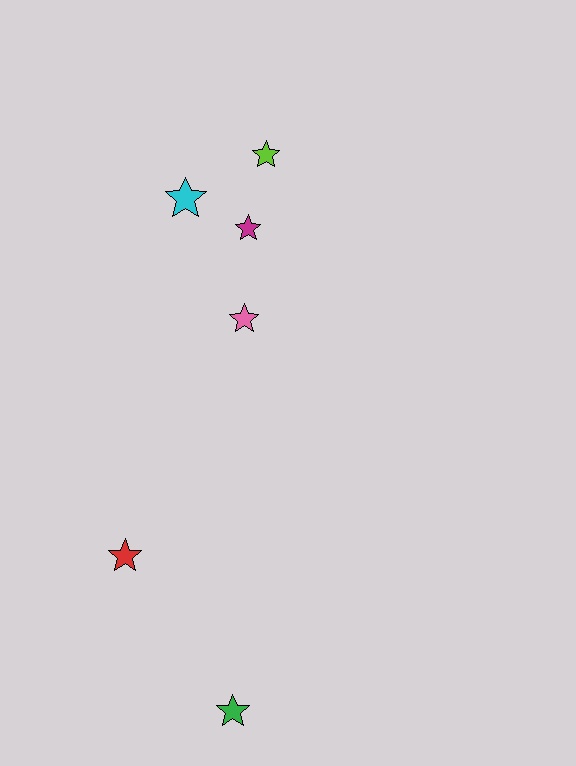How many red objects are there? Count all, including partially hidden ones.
There is 1 red object.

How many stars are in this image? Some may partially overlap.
There are 6 stars.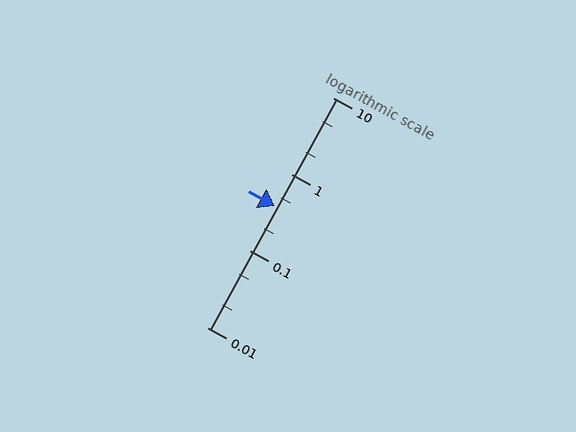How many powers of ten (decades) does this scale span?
The scale spans 3 decades, from 0.01 to 10.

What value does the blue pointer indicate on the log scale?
The pointer indicates approximately 0.39.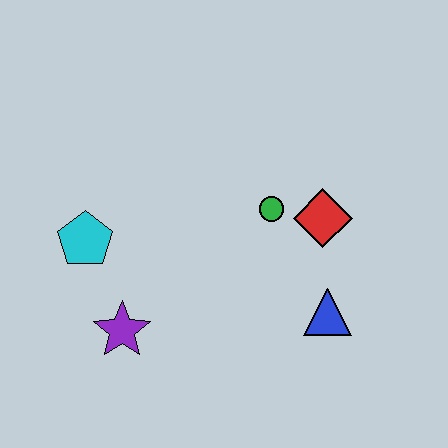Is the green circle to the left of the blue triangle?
Yes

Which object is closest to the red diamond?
The green circle is closest to the red diamond.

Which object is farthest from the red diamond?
The cyan pentagon is farthest from the red diamond.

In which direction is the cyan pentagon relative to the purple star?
The cyan pentagon is above the purple star.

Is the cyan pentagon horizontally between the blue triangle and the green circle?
No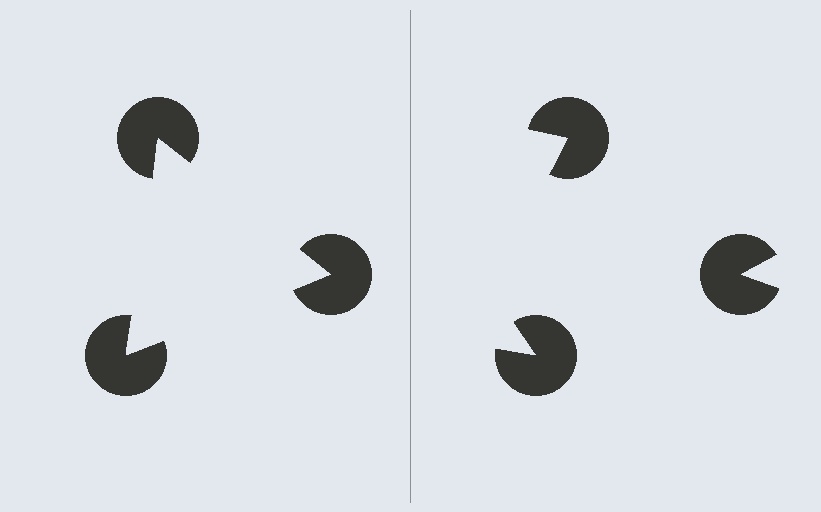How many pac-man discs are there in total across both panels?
6 — 3 on each side.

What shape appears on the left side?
An illusory triangle.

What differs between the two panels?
The pac-man discs are positioned identically on both sides; only the wedge orientations differ. On the left they align to a triangle; on the right they are misaligned.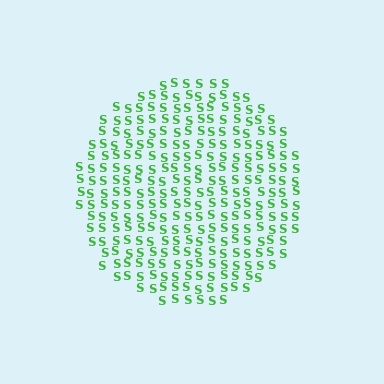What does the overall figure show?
The overall figure shows a circle.